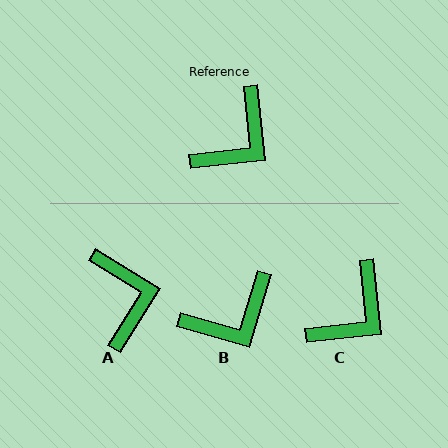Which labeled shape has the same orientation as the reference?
C.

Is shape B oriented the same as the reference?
No, it is off by about 23 degrees.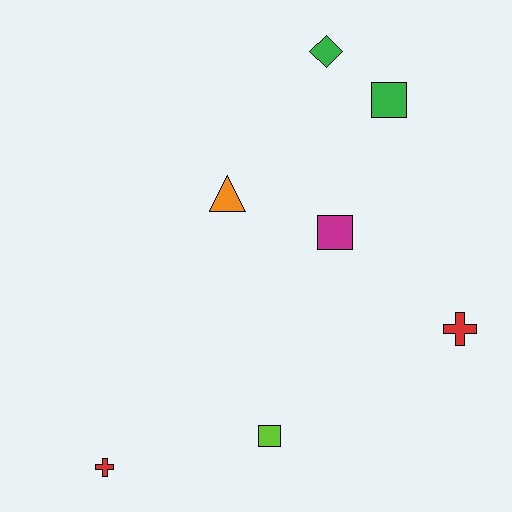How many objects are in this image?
There are 7 objects.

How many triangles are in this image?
There is 1 triangle.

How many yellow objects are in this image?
There are no yellow objects.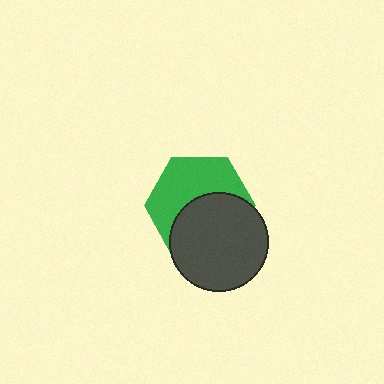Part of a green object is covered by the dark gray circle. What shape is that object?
It is a hexagon.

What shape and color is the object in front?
The object in front is a dark gray circle.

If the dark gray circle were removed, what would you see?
You would see the complete green hexagon.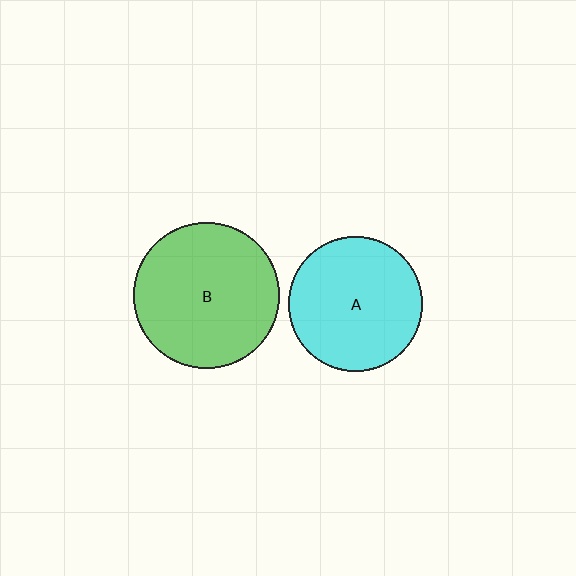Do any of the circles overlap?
No, none of the circles overlap.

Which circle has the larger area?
Circle B (green).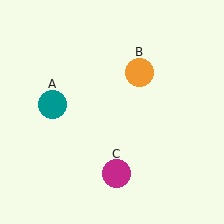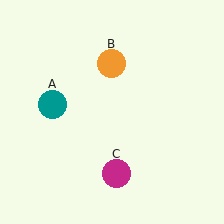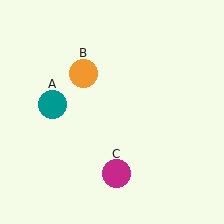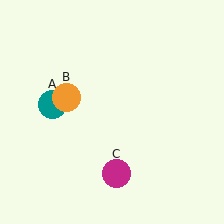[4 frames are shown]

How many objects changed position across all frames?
1 object changed position: orange circle (object B).